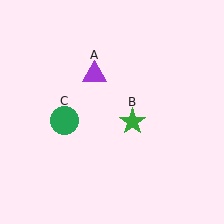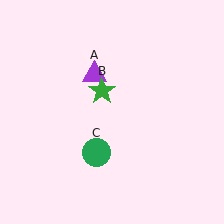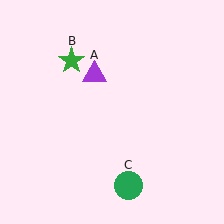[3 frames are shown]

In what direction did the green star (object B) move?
The green star (object B) moved up and to the left.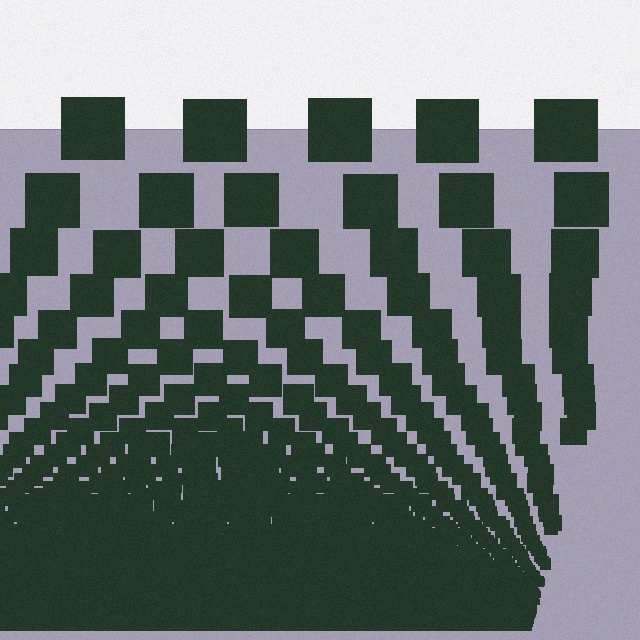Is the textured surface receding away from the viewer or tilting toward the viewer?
The surface appears to tilt toward the viewer. Texture elements get larger and sparser toward the top.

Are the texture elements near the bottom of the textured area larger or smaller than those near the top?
Smaller. The gradient is inverted — elements near the bottom are smaller and denser.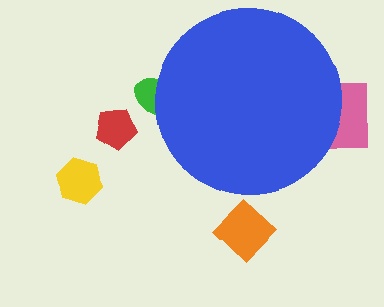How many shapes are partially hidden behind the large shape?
2 shapes are partially hidden.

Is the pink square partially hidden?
Yes, the pink square is partially hidden behind the blue circle.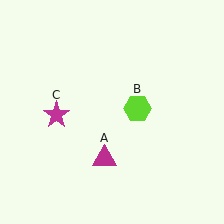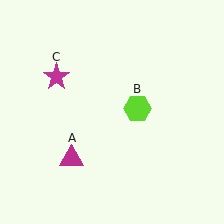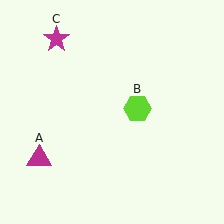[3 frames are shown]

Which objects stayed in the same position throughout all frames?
Lime hexagon (object B) remained stationary.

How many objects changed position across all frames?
2 objects changed position: magenta triangle (object A), magenta star (object C).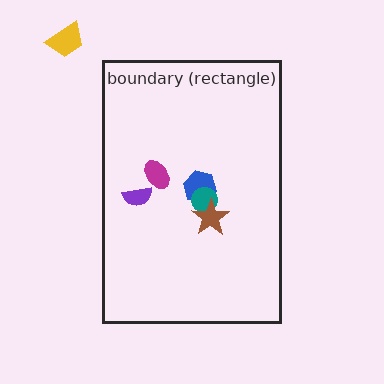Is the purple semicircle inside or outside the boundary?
Inside.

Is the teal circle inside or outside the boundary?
Inside.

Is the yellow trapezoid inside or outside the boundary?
Outside.